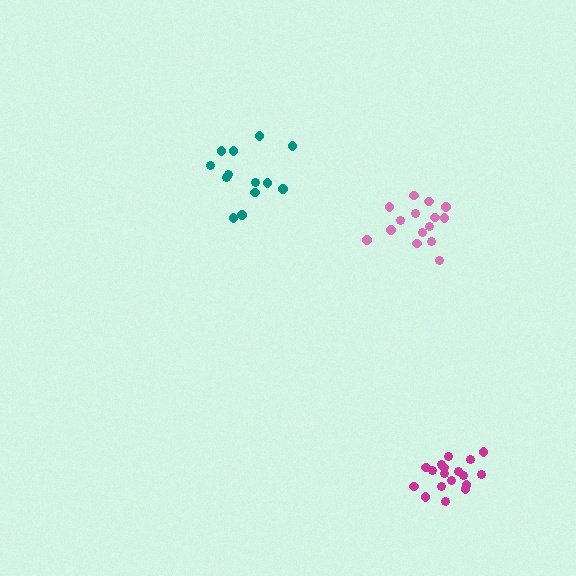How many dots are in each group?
Group 1: 13 dots, Group 2: 18 dots, Group 3: 15 dots (46 total).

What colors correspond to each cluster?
The clusters are colored: teal, magenta, pink.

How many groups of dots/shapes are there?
There are 3 groups.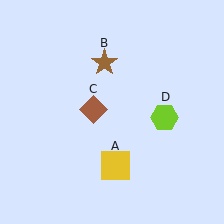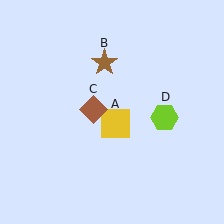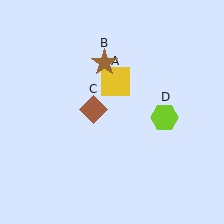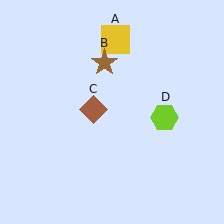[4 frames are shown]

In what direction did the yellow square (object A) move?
The yellow square (object A) moved up.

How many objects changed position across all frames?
1 object changed position: yellow square (object A).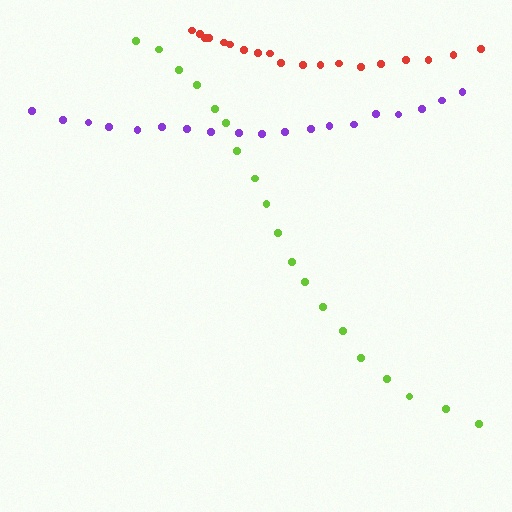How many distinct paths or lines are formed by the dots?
There are 3 distinct paths.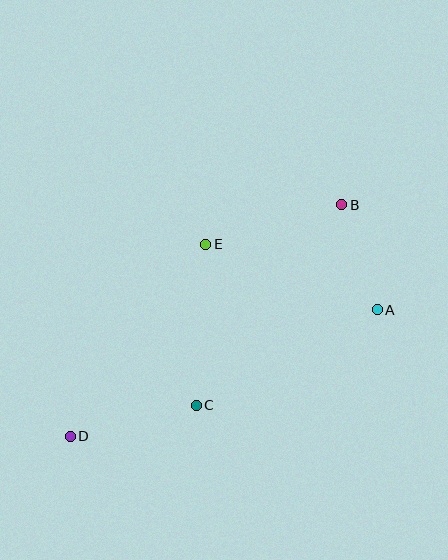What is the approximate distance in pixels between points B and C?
The distance between B and C is approximately 248 pixels.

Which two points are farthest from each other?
Points B and D are farthest from each other.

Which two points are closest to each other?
Points A and B are closest to each other.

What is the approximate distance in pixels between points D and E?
The distance between D and E is approximately 235 pixels.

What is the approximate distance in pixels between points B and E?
The distance between B and E is approximately 142 pixels.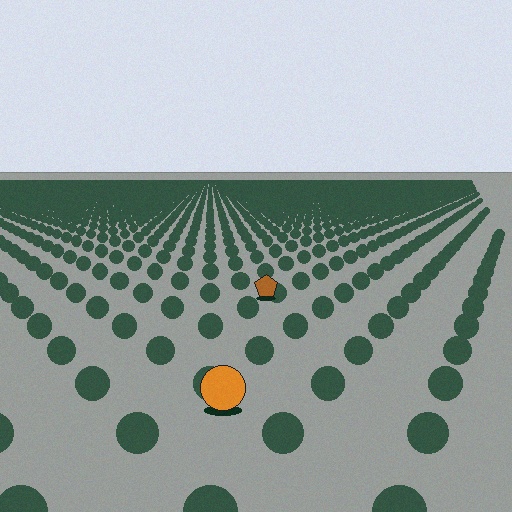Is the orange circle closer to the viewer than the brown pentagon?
Yes. The orange circle is closer — you can tell from the texture gradient: the ground texture is coarser near it.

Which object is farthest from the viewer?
The brown pentagon is farthest from the viewer. It appears smaller and the ground texture around it is denser.